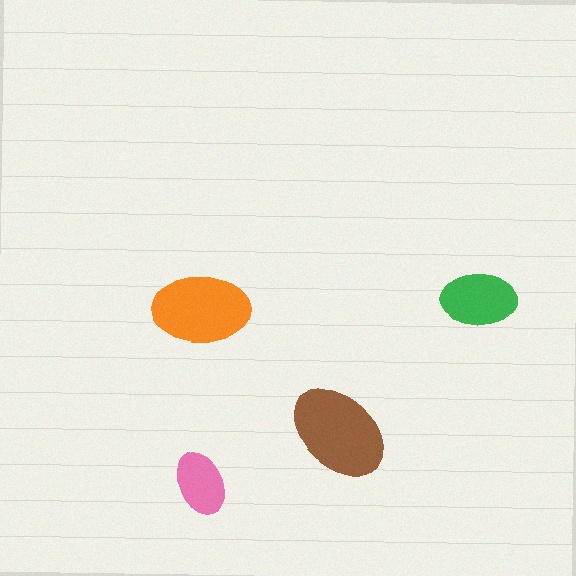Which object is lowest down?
The pink ellipse is bottommost.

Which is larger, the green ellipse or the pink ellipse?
The green one.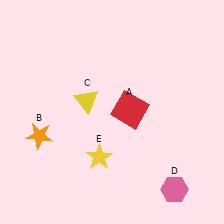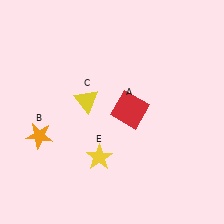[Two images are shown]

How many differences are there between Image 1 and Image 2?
There is 1 difference between the two images.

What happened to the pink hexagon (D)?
The pink hexagon (D) was removed in Image 2. It was in the bottom-right area of Image 1.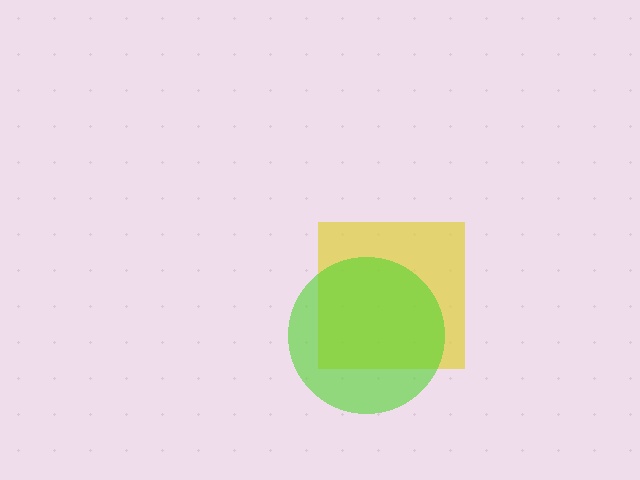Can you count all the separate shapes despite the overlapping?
Yes, there are 2 separate shapes.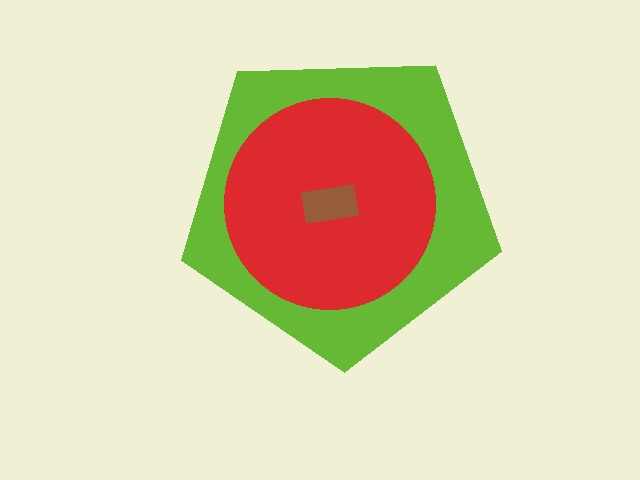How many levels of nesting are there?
3.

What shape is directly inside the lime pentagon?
The red circle.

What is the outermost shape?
The lime pentagon.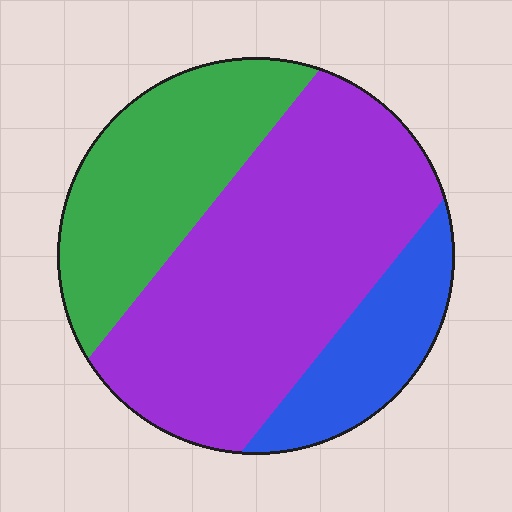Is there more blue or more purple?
Purple.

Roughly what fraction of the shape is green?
Green takes up between a sixth and a third of the shape.